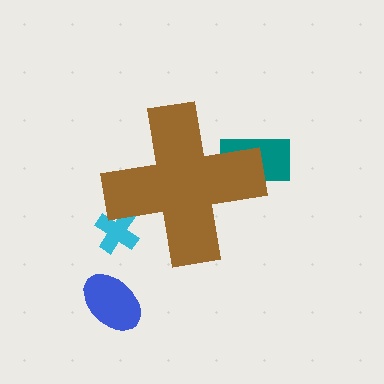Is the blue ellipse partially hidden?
No, the blue ellipse is fully visible.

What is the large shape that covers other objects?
A brown cross.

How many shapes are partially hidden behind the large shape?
2 shapes are partially hidden.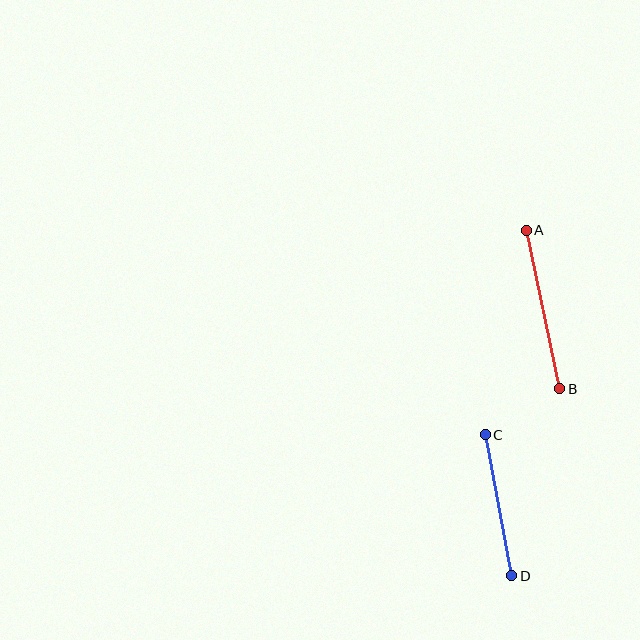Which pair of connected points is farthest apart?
Points A and B are farthest apart.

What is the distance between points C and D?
The distance is approximately 144 pixels.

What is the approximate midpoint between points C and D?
The midpoint is at approximately (498, 505) pixels.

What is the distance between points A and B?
The distance is approximately 162 pixels.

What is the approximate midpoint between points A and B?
The midpoint is at approximately (543, 309) pixels.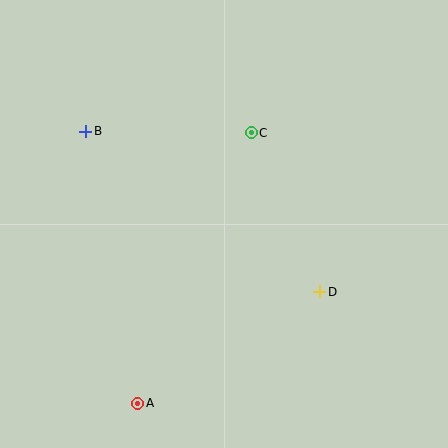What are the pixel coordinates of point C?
Point C is at (251, 133).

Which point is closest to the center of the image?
Point C at (251, 133) is closest to the center.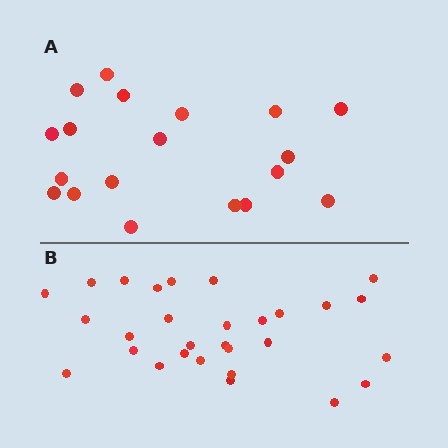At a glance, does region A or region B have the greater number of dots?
Region B (the bottom region) has more dots.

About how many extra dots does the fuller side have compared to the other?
Region B has roughly 10 or so more dots than region A.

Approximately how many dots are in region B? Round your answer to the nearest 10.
About 30 dots. (The exact count is 29, which rounds to 30.)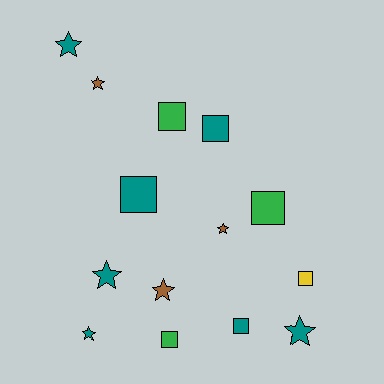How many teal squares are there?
There are 3 teal squares.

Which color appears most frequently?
Teal, with 7 objects.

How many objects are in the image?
There are 14 objects.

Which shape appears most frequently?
Star, with 7 objects.